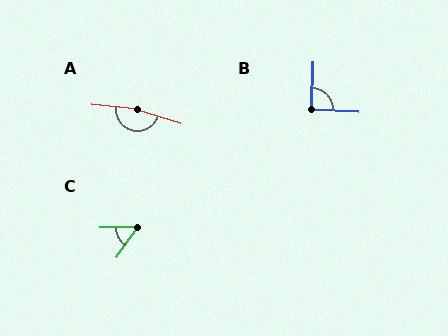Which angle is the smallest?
C, at approximately 55 degrees.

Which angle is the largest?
A, at approximately 168 degrees.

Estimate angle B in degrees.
Approximately 91 degrees.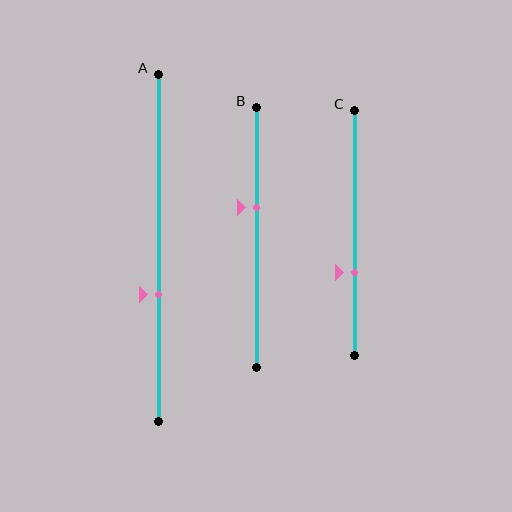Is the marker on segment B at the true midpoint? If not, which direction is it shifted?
No, the marker on segment B is shifted upward by about 11% of the segment length.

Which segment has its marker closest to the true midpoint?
Segment B has its marker closest to the true midpoint.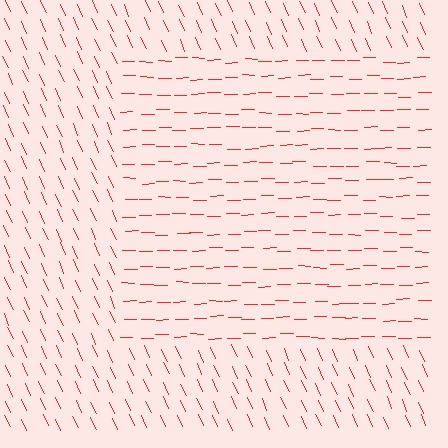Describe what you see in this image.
The image is filled with small red line segments. A rectangle region in the image has lines oriented differently from the surrounding lines, creating a visible texture boundary.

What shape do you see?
I see a rectangle.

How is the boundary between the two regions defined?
The boundary is defined purely by a change in line orientation (approximately 66 degrees difference). All lines are the same color and thickness.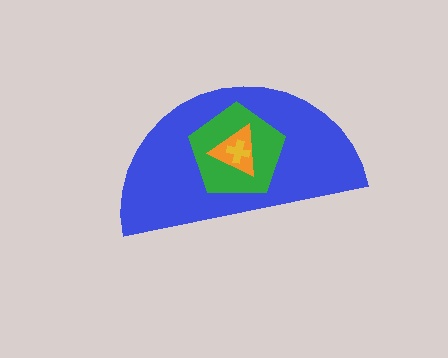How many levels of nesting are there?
4.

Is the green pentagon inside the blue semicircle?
Yes.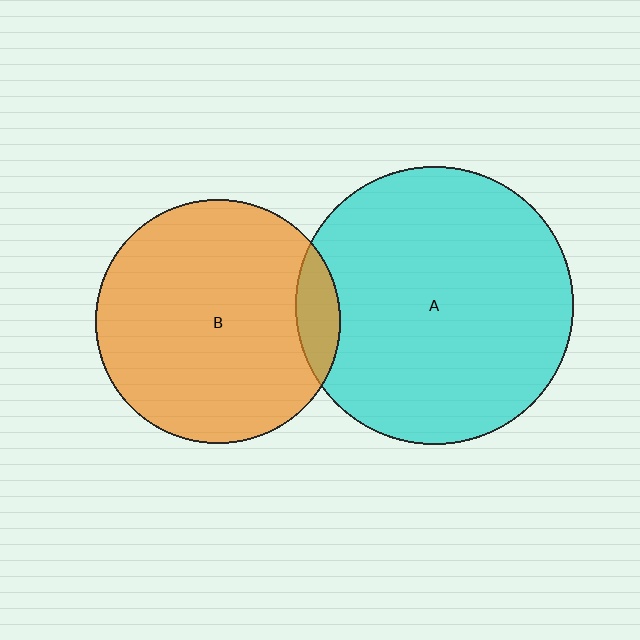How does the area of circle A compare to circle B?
Approximately 1.3 times.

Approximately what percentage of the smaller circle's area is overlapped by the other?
Approximately 10%.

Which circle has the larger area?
Circle A (cyan).